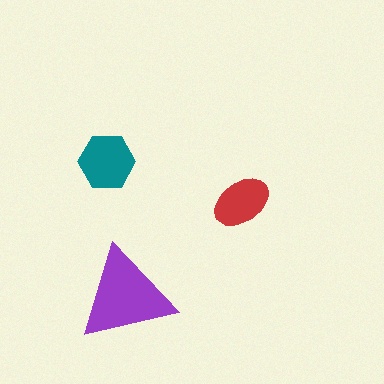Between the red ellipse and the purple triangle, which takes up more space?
The purple triangle.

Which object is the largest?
The purple triangle.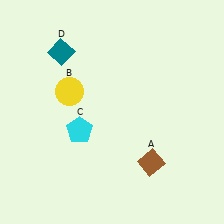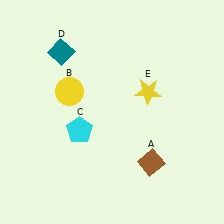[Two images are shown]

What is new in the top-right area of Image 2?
A yellow star (E) was added in the top-right area of Image 2.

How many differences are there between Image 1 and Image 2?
There is 1 difference between the two images.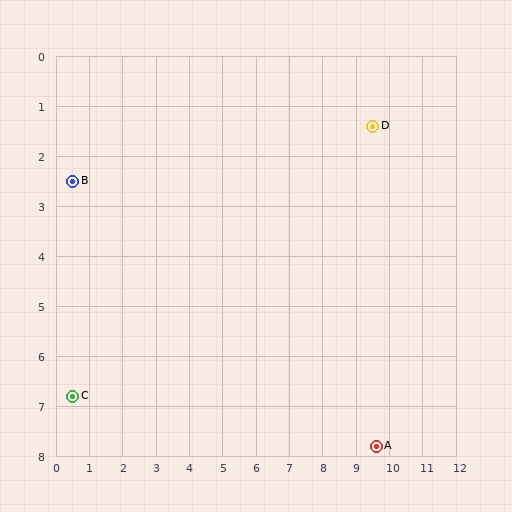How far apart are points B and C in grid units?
Points B and C are about 4.3 grid units apart.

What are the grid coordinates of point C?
Point C is at approximately (0.5, 6.8).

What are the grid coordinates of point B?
Point B is at approximately (0.5, 2.5).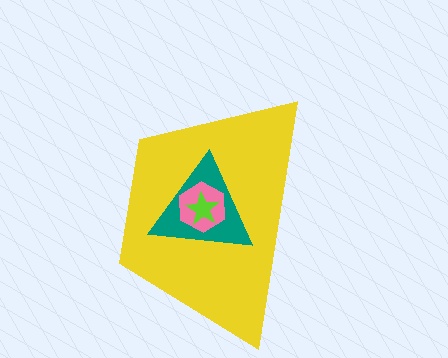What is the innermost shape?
The lime star.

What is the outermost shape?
The yellow trapezoid.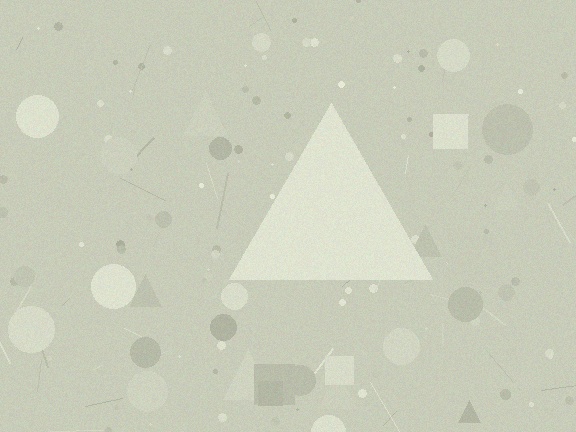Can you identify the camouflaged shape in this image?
The camouflaged shape is a triangle.